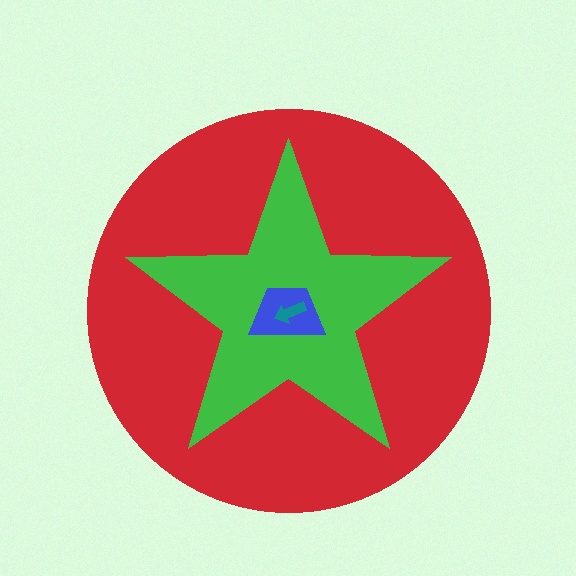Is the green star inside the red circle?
Yes.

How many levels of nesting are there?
4.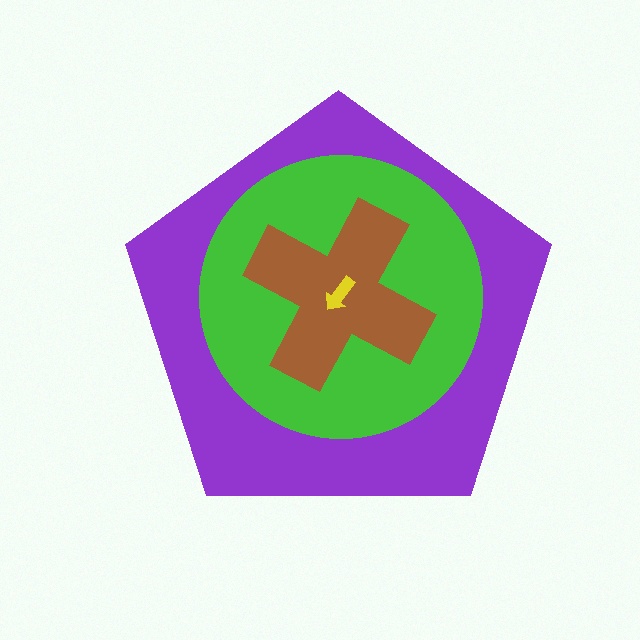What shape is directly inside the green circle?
The brown cross.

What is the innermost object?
The yellow arrow.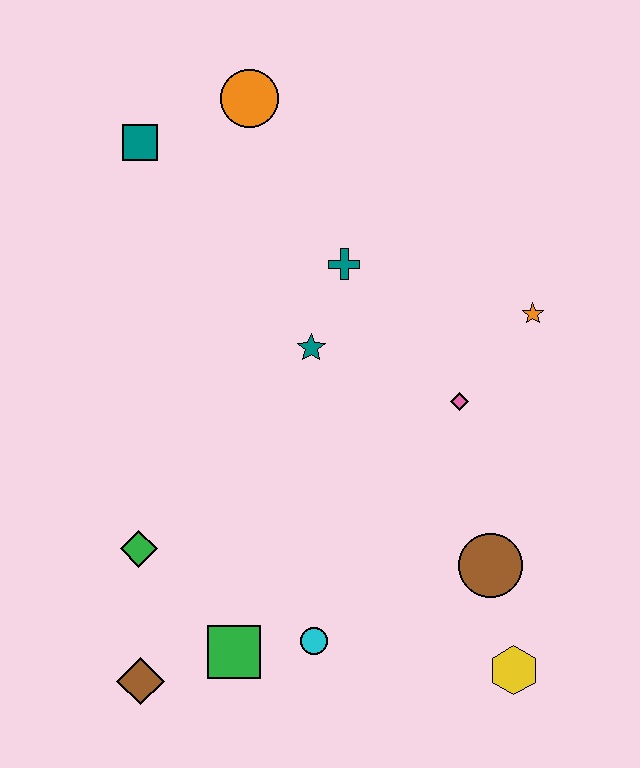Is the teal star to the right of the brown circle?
No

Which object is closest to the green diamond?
The brown diamond is closest to the green diamond.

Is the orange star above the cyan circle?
Yes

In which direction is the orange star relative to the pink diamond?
The orange star is above the pink diamond.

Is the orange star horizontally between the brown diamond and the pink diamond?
No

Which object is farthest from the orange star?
The brown diamond is farthest from the orange star.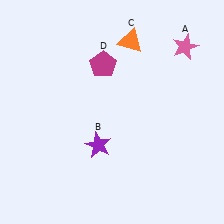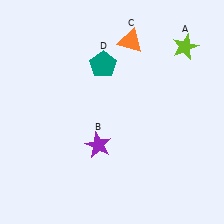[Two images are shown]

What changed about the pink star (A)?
In Image 1, A is pink. In Image 2, it changed to lime.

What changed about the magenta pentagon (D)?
In Image 1, D is magenta. In Image 2, it changed to teal.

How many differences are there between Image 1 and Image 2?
There are 2 differences between the two images.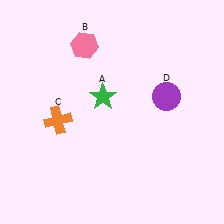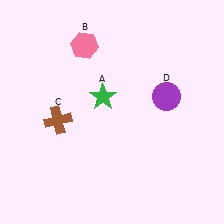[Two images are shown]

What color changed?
The cross (C) changed from orange in Image 1 to brown in Image 2.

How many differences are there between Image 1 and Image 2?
There is 1 difference between the two images.